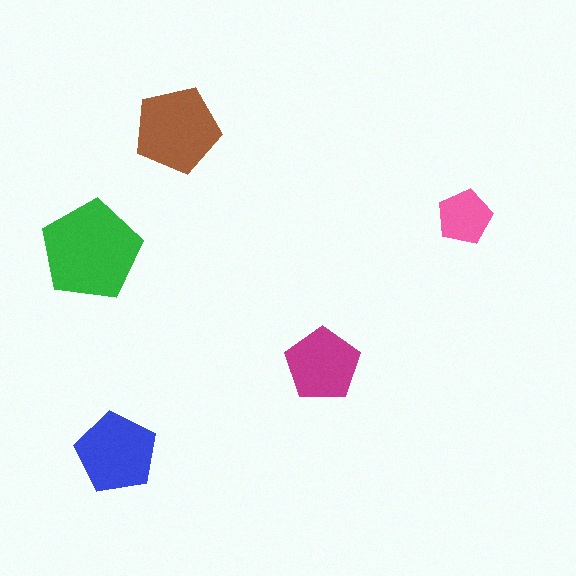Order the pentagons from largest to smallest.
the green one, the brown one, the blue one, the magenta one, the pink one.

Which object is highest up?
The brown pentagon is topmost.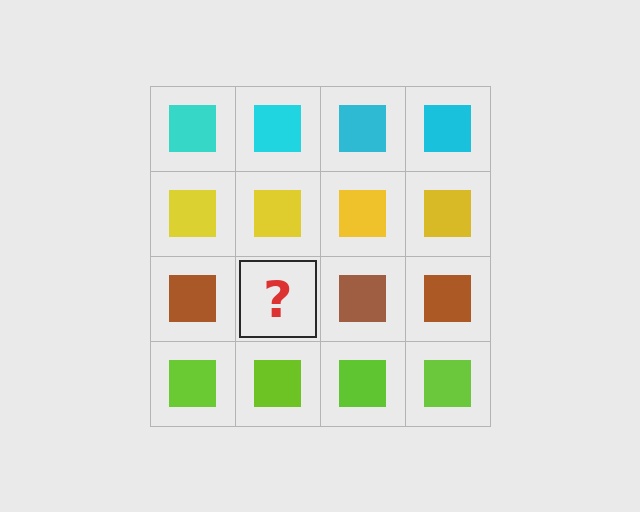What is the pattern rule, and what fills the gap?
The rule is that each row has a consistent color. The gap should be filled with a brown square.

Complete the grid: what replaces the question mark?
The question mark should be replaced with a brown square.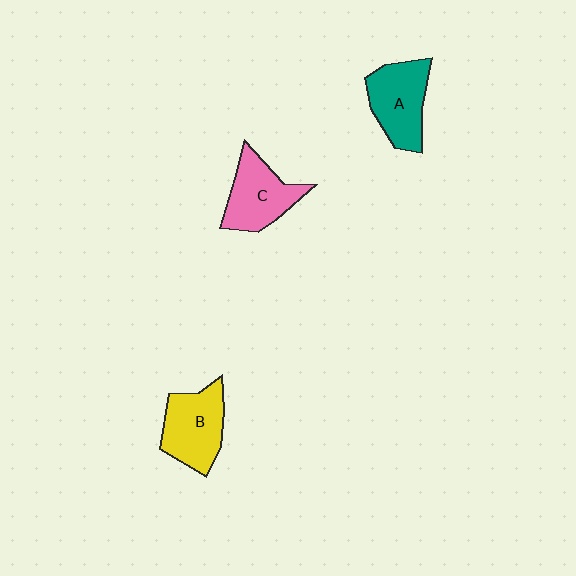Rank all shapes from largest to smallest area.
From largest to smallest: B (yellow), A (teal), C (pink).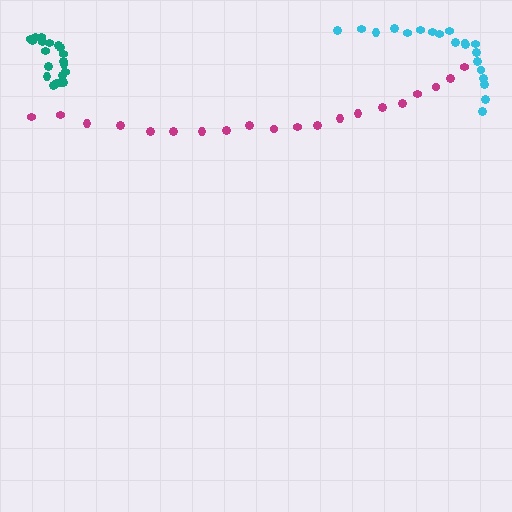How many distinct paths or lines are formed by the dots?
There are 3 distinct paths.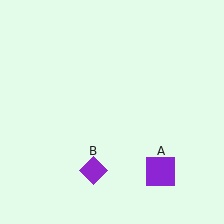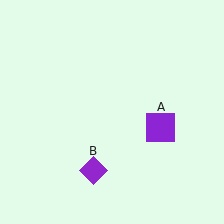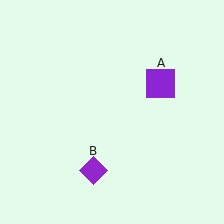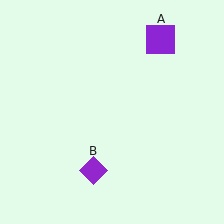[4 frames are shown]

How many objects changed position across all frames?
1 object changed position: purple square (object A).